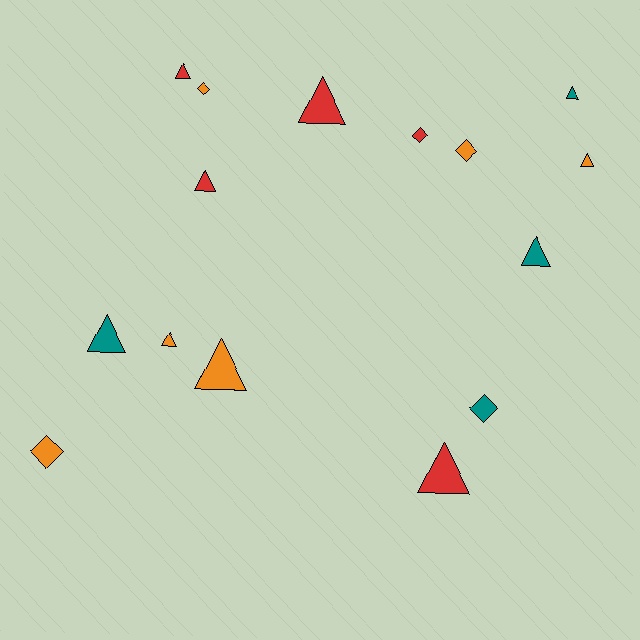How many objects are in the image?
There are 15 objects.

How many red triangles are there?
There are 4 red triangles.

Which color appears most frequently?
Orange, with 6 objects.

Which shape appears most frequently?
Triangle, with 10 objects.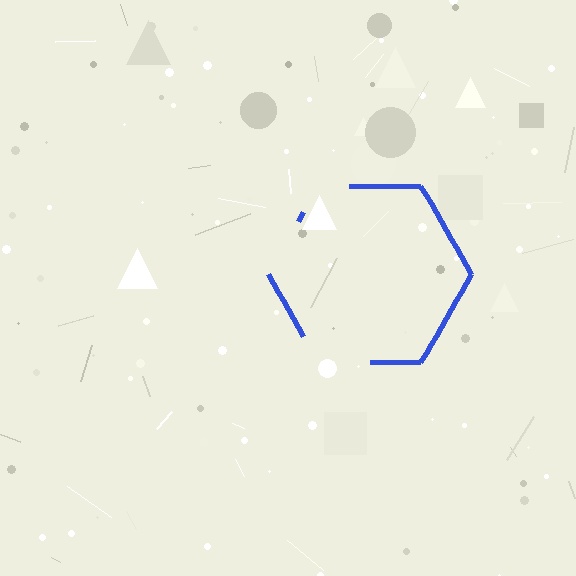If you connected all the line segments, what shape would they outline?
They would outline a hexagon.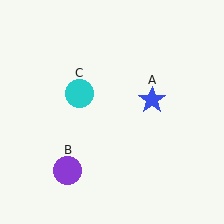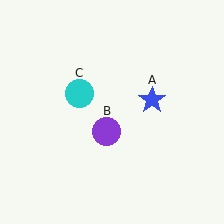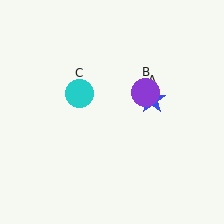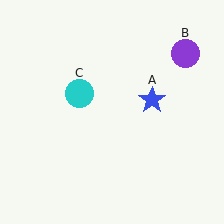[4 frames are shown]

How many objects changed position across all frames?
1 object changed position: purple circle (object B).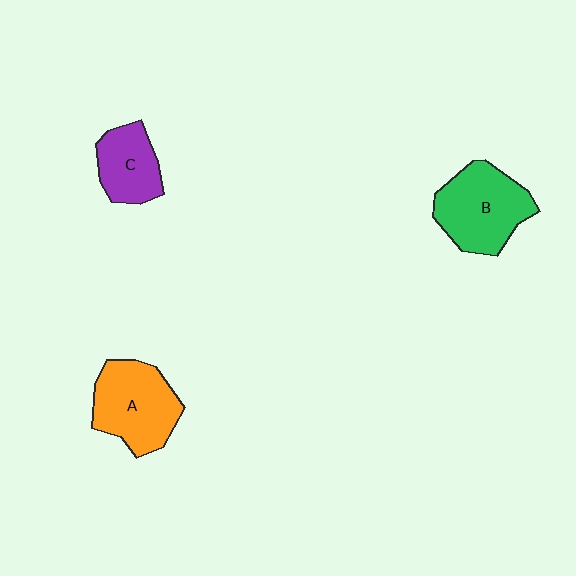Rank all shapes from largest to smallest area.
From largest to smallest: B (green), A (orange), C (purple).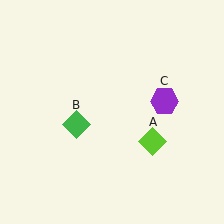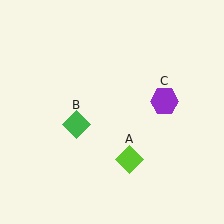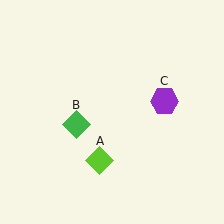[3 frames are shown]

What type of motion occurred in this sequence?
The lime diamond (object A) rotated clockwise around the center of the scene.